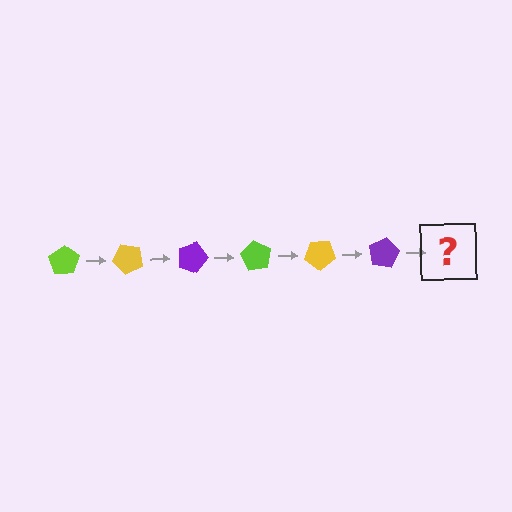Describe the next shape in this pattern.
It should be a lime pentagon, rotated 270 degrees from the start.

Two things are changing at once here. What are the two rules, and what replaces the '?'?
The two rules are that it rotates 45 degrees each step and the color cycles through lime, yellow, and purple. The '?' should be a lime pentagon, rotated 270 degrees from the start.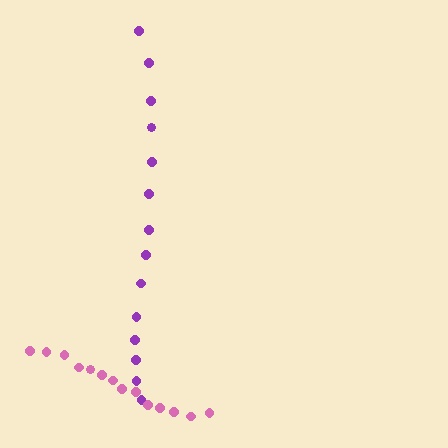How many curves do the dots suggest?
There are 2 distinct paths.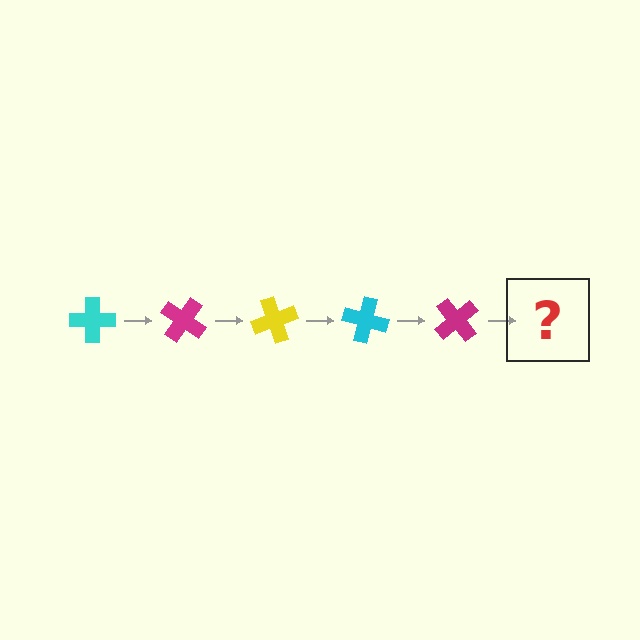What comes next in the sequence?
The next element should be a yellow cross, rotated 175 degrees from the start.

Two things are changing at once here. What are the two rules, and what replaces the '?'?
The two rules are that it rotates 35 degrees each step and the color cycles through cyan, magenta, and yellow. The '?' should be a yellow cross, rotated 175 degrees from the start.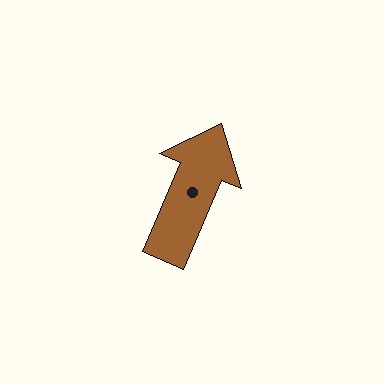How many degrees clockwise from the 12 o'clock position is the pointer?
Approximately 23 degrees.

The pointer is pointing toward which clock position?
Roughly 1 o'clock.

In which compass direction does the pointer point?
Northeast.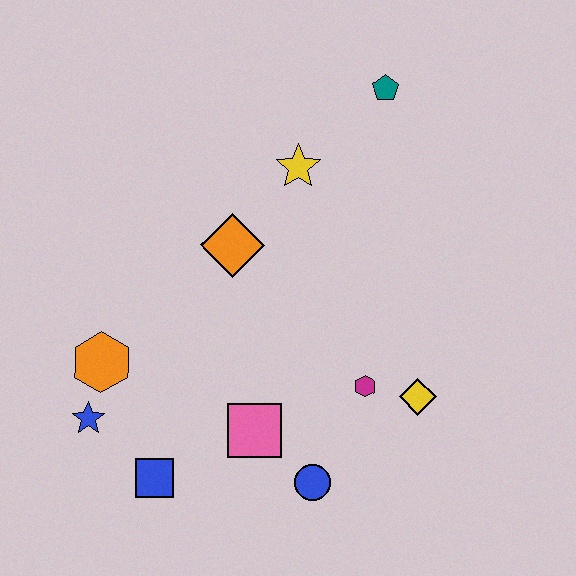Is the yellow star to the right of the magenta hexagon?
No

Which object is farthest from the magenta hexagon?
The teal pentagon is farthest from the magenta hexagon.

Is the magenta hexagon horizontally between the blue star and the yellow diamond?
Yes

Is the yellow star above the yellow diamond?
Yes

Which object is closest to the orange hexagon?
The blue star is closest to the orange hexagon.